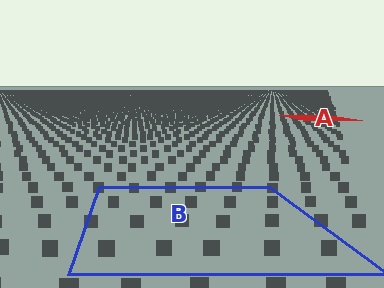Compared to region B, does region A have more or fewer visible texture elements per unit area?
Region A has more texture elements per unit area — they are packed more densely because it is farther away.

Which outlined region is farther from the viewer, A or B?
Region A is farther from the viewer — the texture elements inside it appear smaller and more densely packed.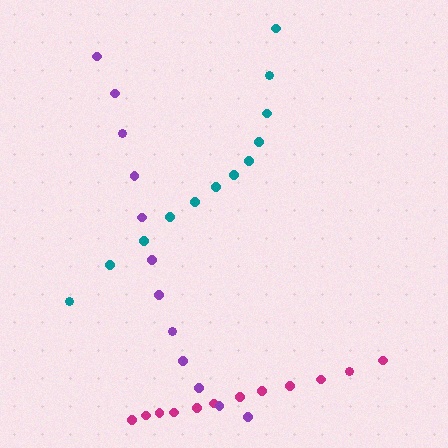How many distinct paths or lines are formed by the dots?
There are 3 distinct paths.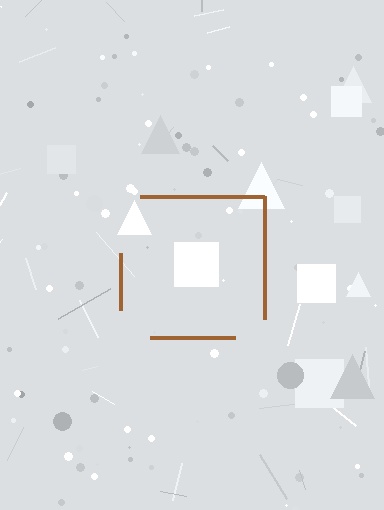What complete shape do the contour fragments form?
The contour fragments form a square.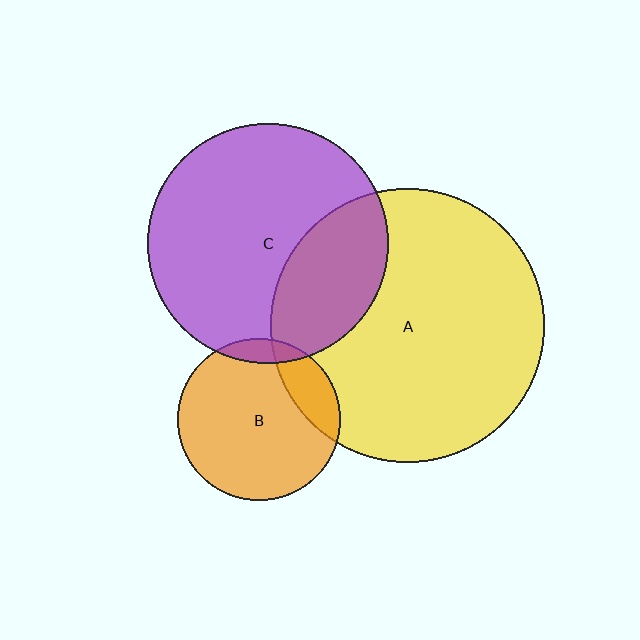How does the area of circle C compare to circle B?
Approximately 2.2 times.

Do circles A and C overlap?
Yes.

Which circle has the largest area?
Circle A (yellow).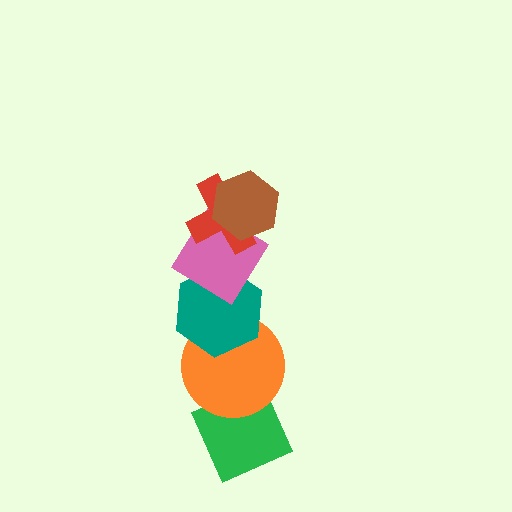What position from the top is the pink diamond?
The pink diamond is 3rd from the top.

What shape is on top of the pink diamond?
The red cross is on top of the pink diamond.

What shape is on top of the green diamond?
The orange circle is on top of the green diamond.